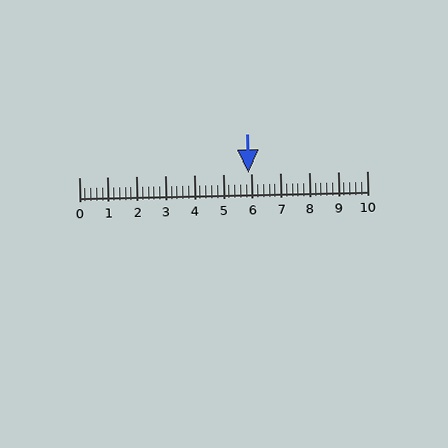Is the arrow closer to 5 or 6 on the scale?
The arrow is closer to 6.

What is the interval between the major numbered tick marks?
The major tick marks are spaced 1 units apart.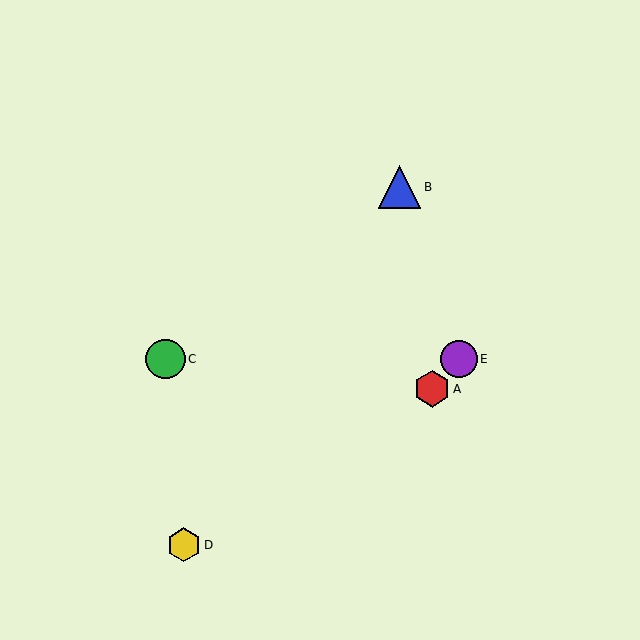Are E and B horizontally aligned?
No, E is at y≈359 and B is at y≈187.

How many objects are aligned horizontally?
2 objects (C, E) are aligned horizontally.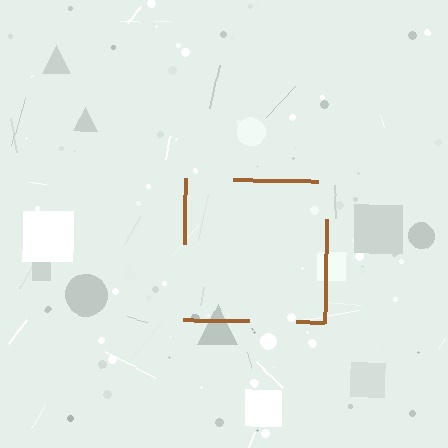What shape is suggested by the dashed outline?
The dashed outline suggests a square.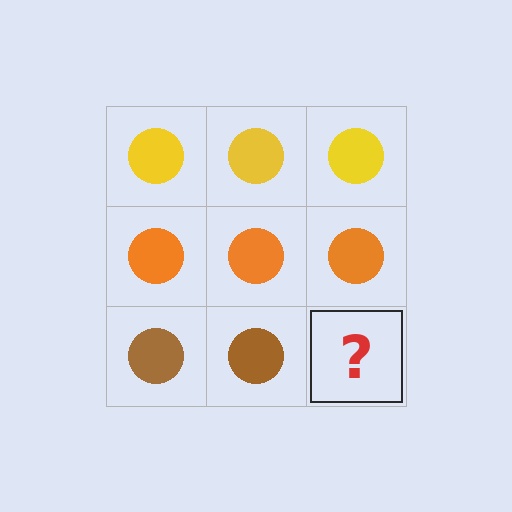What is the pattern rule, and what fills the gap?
The rule is that each row has a consistent color. The gap should be filled with a brown circle.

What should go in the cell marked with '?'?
The missing cell should contain a brown circle.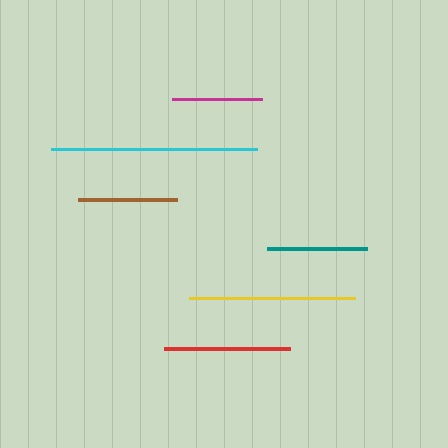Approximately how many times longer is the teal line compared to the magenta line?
The teal line is approximately 1.1 times the length of the magenta line.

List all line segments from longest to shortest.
From longest to shortest: cyan, yellow, red, teal, brown, magenta.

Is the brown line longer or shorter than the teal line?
The teal line is longer than the brown line.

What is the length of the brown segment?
The brown segment is approximately 99 pixels long.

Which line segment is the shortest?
The magenta line is the shortest at approximately 90 pixels.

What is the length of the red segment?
The red segment is approximately 126 pixels long.